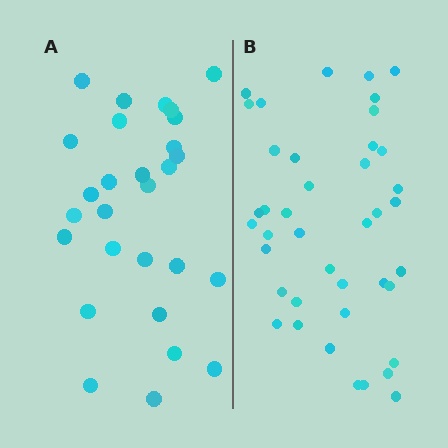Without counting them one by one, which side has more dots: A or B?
Region B (the right region) has more dots.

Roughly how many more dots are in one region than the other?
Region B has approximately 15 more dots than region A.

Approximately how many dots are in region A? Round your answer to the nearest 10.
About 30 dots. (The exact count is 28, which rounds to 30.)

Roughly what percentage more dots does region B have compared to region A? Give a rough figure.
About 45% more.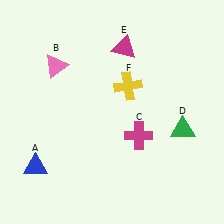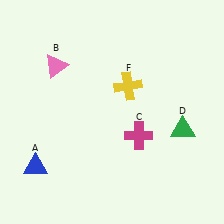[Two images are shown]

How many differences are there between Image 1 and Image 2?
There is 1 difference between the two images.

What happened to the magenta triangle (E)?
The magenta triangle (E) was removed in Image 2. It was in the top-right area of Image 1.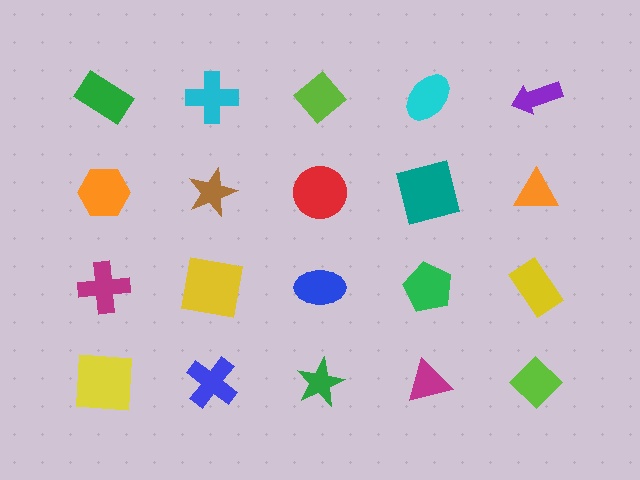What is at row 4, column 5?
A lime diamond.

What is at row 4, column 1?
A yellow square.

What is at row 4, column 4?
A magenta triangle.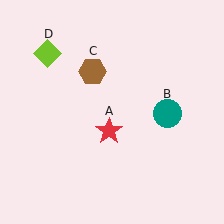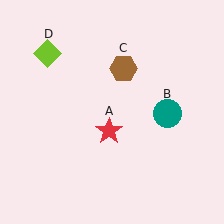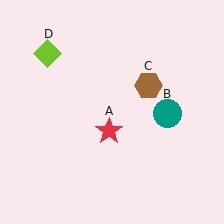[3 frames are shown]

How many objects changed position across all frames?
1 object changed position: brown hexagon (object C).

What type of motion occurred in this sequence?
The brown hexagon (object C) rotated clockwise around the center of the scene.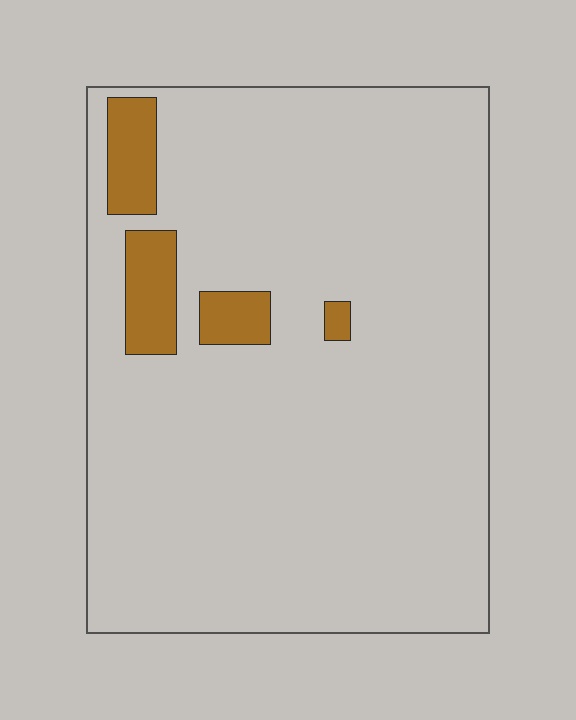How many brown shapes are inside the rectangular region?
4.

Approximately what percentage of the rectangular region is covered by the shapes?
Approximately 10%.